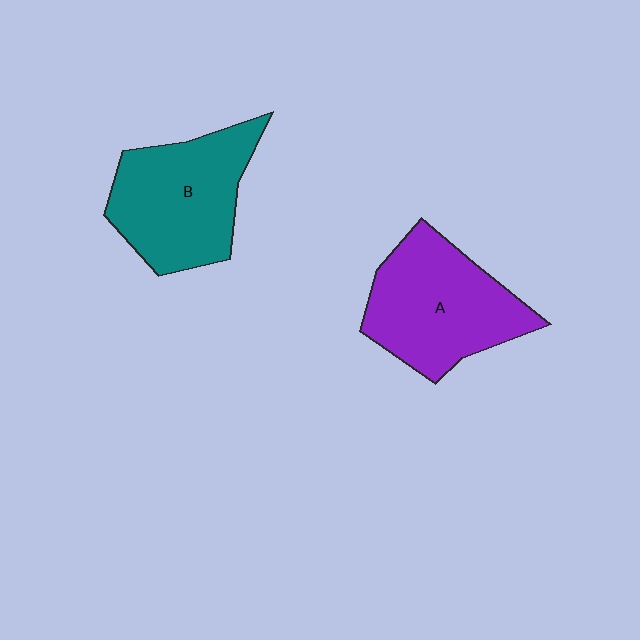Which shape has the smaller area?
Shape B (teal).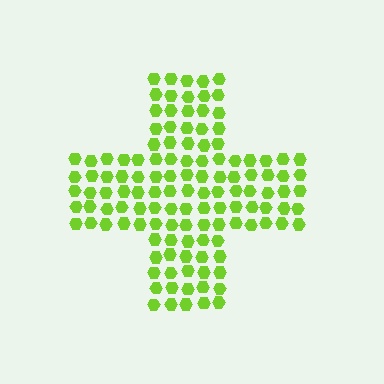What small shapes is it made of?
It is made of small hexagons.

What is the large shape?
The large shape is a cross.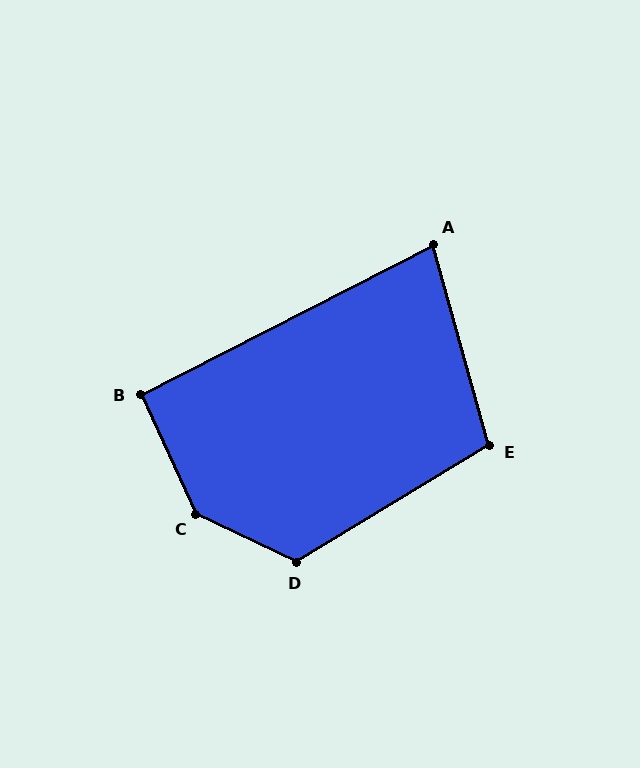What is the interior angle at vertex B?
Approximately 92 degrees (approximately right).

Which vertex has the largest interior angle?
C, at approximately 140 degrees.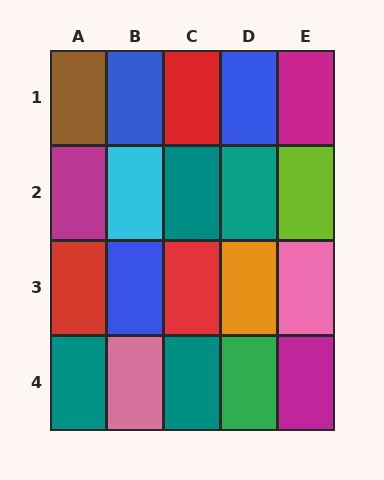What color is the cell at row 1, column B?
Blue.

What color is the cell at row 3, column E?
Pink.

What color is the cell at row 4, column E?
Magenta.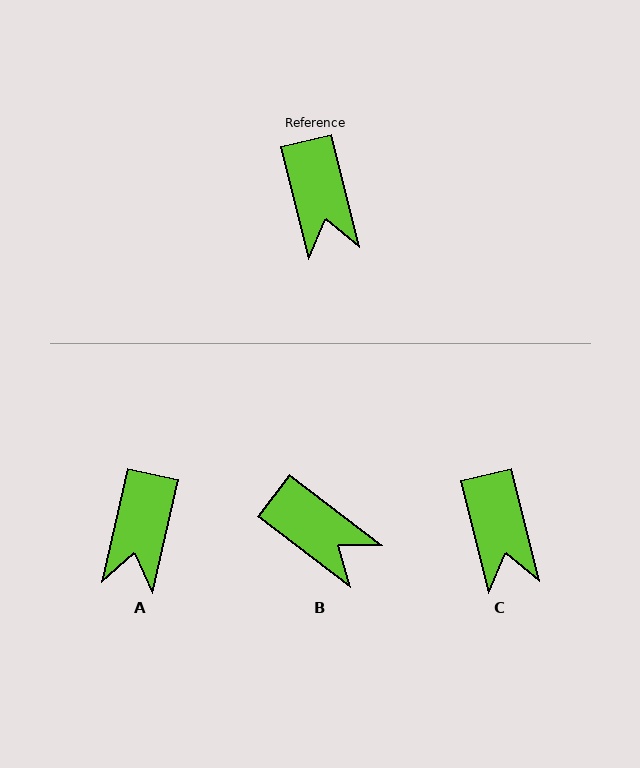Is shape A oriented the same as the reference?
No, it is off by about 27 degrees.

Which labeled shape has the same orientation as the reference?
C.